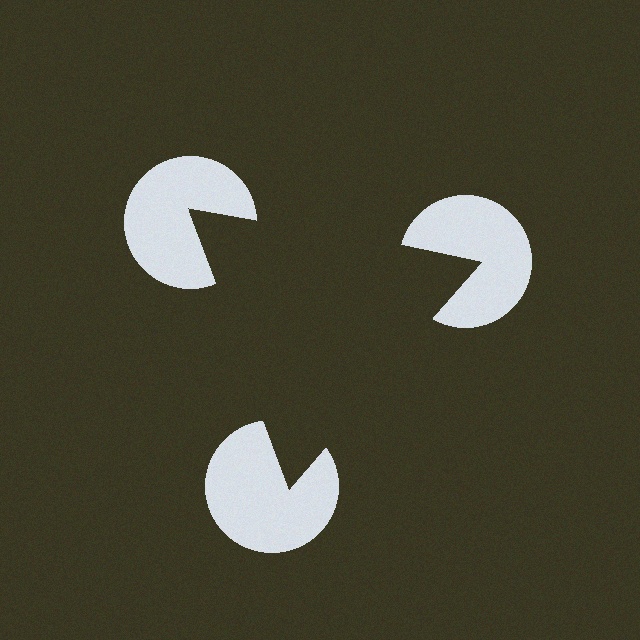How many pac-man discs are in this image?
There are 3 — one at each vertex of the illusory triangle.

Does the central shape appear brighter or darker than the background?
It typically appears slightly darker than the background, even though no actual brightness change is drawn.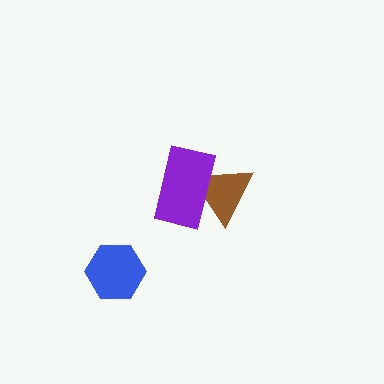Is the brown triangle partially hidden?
Yes, it is partially covered by another shape.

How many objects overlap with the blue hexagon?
0 objects overlap with the blue hexagon.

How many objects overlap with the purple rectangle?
1 object overlaps with the purple rectangle.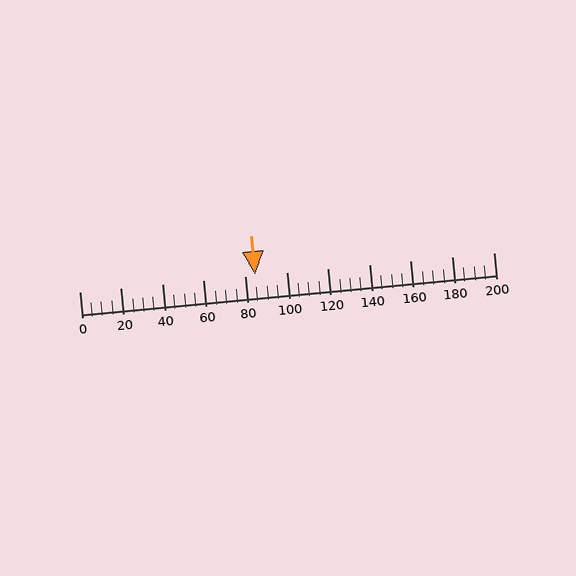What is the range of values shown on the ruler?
The ruler shows values from 0 to 200.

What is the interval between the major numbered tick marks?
The major tick marks are spaced 20 units apart.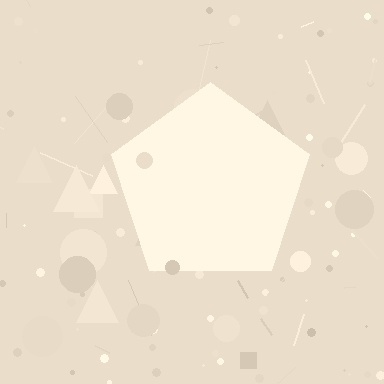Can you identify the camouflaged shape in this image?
The camouflaged shape is a pentagon.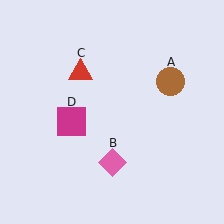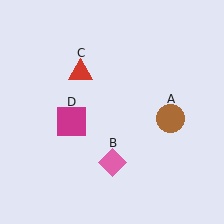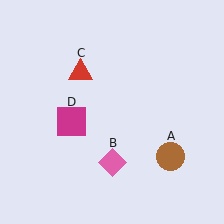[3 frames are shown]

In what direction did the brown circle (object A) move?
The brown circle (object A) moved down.